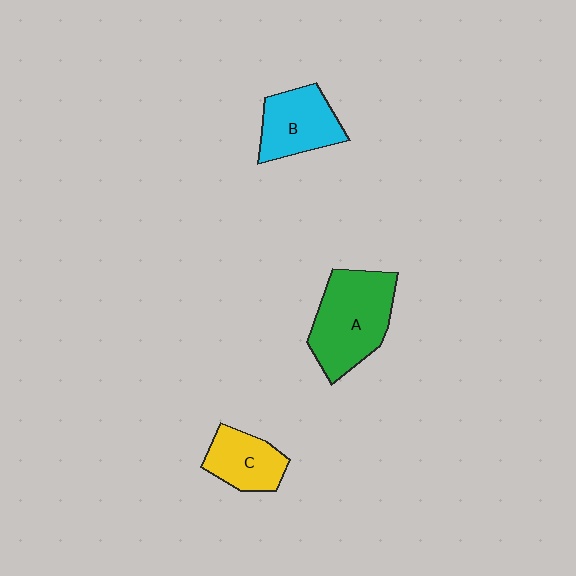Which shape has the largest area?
Shape A (green).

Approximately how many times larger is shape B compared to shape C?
Approximately 1.2 times.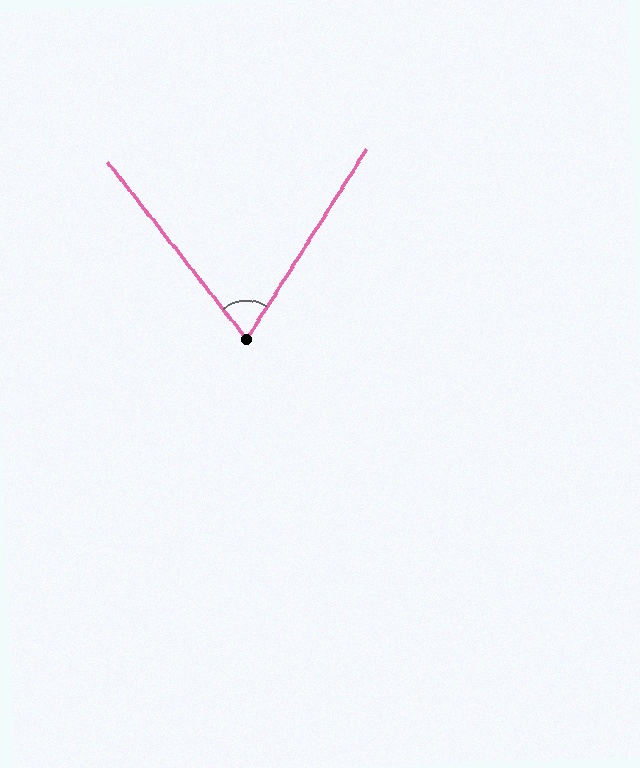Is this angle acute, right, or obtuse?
It is acute.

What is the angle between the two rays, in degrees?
Approximately 71 degrees.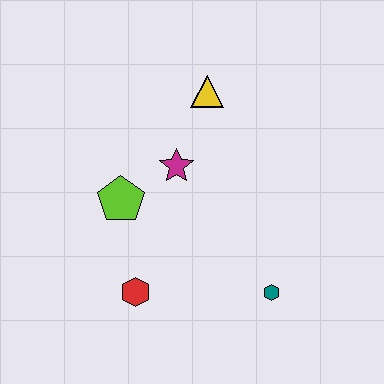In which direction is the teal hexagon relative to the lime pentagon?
The teal hexagon is to the right of the lime pentagon.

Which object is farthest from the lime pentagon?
The teal hexagon is farthest from the lime pentagon.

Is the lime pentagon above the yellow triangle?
No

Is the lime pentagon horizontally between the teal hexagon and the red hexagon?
No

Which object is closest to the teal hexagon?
The red hexagon is closest to the teal hexagon.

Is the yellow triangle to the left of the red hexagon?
No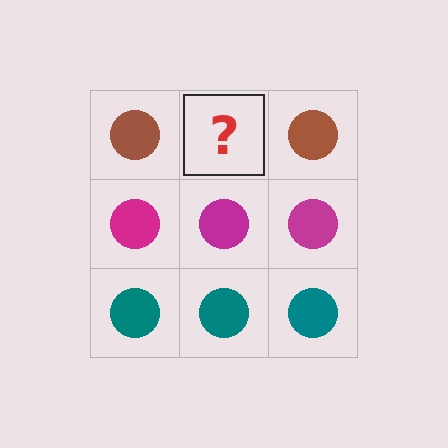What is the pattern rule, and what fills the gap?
The rule is that each row has a consistent color. The gap should be filled with a brown circle.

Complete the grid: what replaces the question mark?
The question mark should be replaced with a brown circle.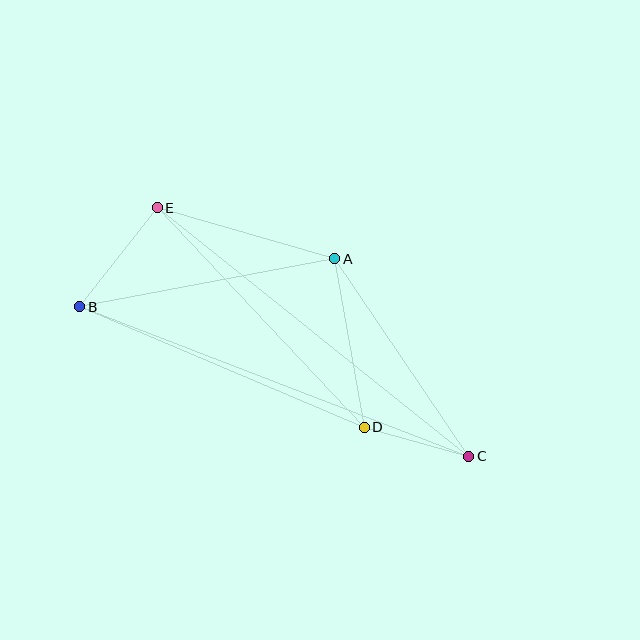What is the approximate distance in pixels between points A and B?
The distance between A and B is approximately 259 pixels.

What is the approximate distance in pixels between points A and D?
The distance between A and D is approximately 171 pixels.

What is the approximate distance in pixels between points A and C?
The distance between A and C is approximately 239 pixels.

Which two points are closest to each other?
Points C and D are closest to each other.